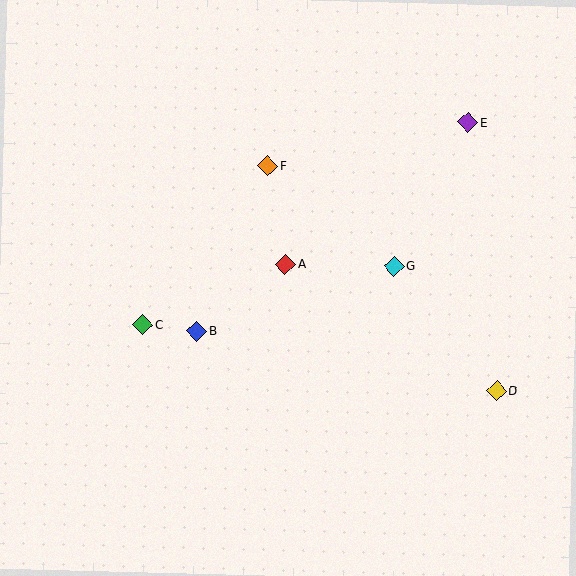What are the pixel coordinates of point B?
Point B is at (196, 331).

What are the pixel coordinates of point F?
Point F is at (268, 166).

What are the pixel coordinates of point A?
Point A is at (286, 264).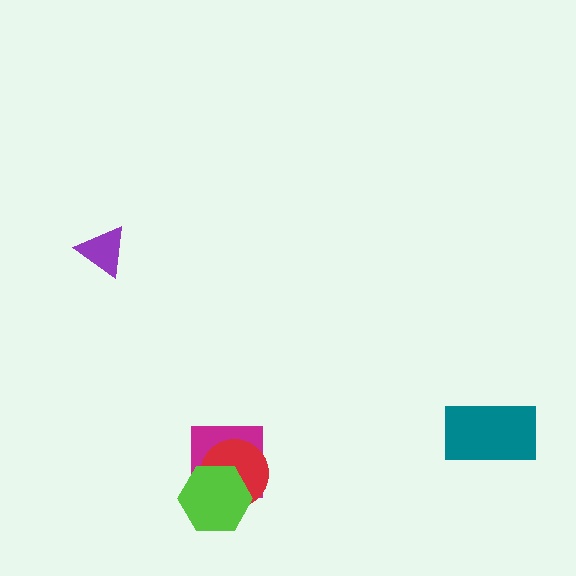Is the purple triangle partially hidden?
No, no other shape covers it.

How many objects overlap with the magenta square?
2 objects overlap with the magenta square.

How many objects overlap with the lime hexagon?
2 objects overlap with the lime hexagon.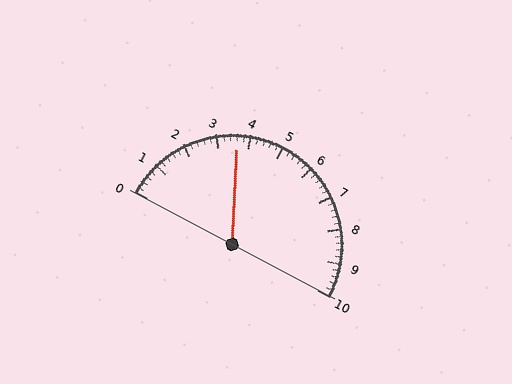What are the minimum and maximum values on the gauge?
The gauge ranges from 0 to 10.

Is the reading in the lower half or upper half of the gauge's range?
The reading is in the lower half of the range (0 to 10).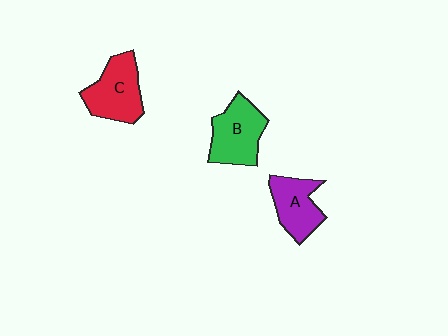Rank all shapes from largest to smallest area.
From largest to smallest: B (green), C (red), A (purple).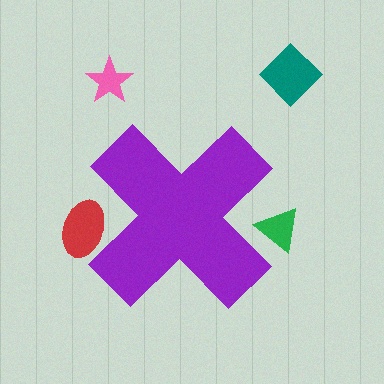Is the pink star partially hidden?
No, the pink star is fully visible.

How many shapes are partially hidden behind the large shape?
2 shapes are partially hidden.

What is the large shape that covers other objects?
A purple cross.